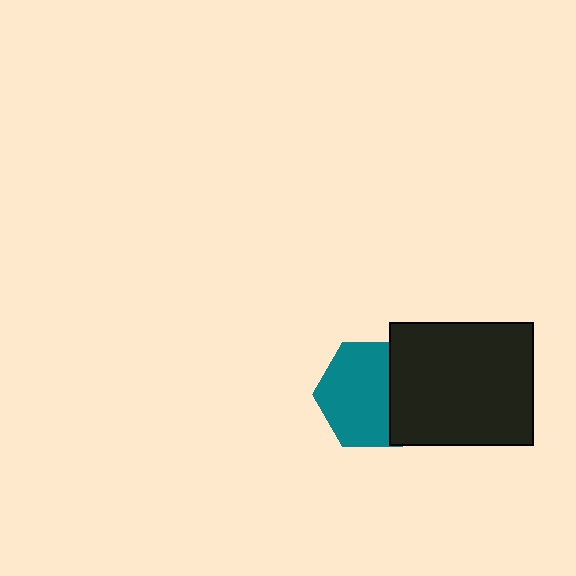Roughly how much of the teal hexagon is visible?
Most of it is visible (roughly 69%).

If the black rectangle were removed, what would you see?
You would see the complete teal hexagon.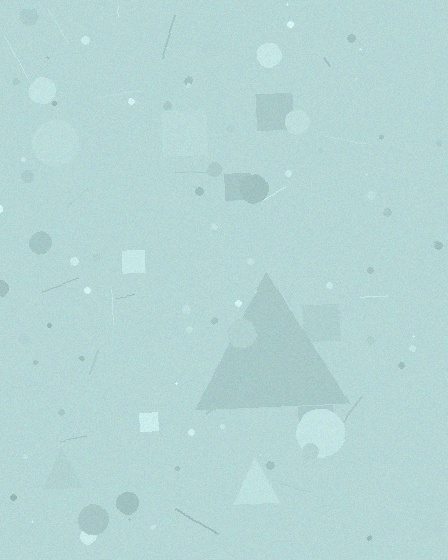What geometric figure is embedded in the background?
A triangle is embedded in the background.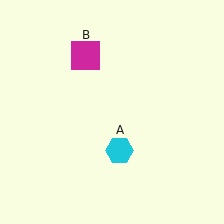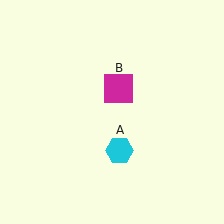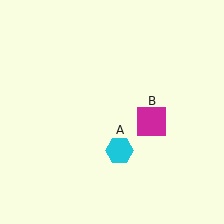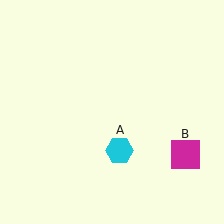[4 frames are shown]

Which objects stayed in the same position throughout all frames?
Cyan hexagon (object A) remained stationary.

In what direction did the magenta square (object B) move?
The magenta square (object B) moved down and to the right.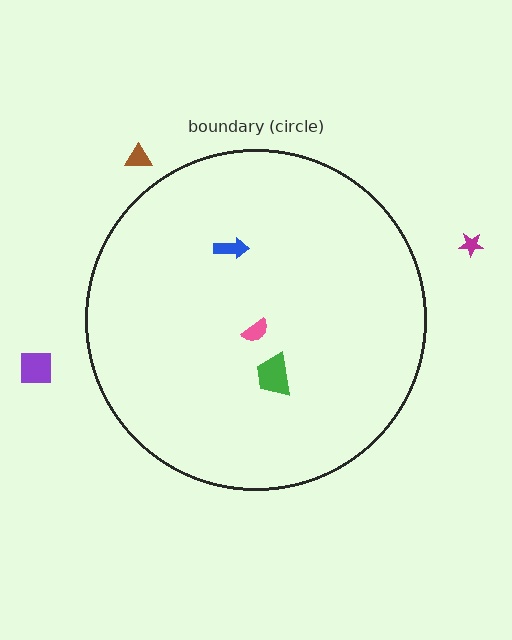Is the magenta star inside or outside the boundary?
Outside.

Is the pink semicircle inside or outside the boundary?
Inside.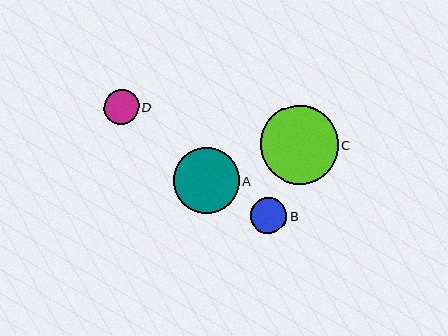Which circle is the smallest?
Circle D is the smallest with a size of approximately 35 pixels.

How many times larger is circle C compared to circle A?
Circle C is approximately 1.2 times the size of circle A.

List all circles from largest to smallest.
From largest to smallest: C, A, B, D.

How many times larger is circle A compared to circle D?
Circle A is approximately 1.9 times the size of circle D.